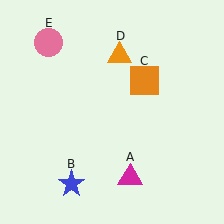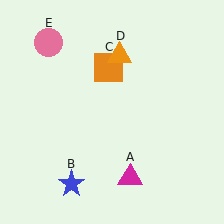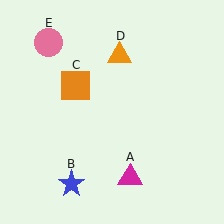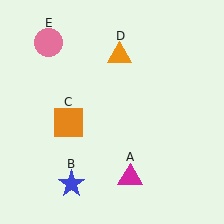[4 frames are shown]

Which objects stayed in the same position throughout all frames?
Magenta triangle (object A) and blue star (object B) and orange triangle (object D) and pink circle (object E) remained stationary.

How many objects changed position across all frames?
1 object changed position: orange square (object C).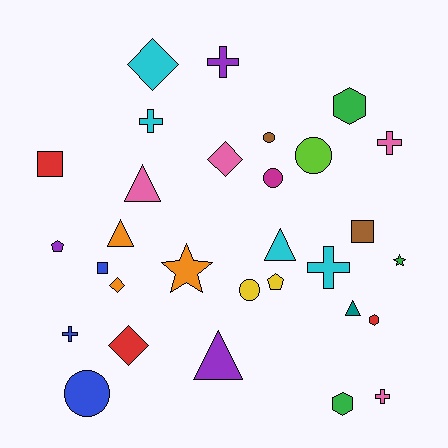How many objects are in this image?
There are 30 objects.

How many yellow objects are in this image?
There are 2 yellow objects.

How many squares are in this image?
There are 3 squares.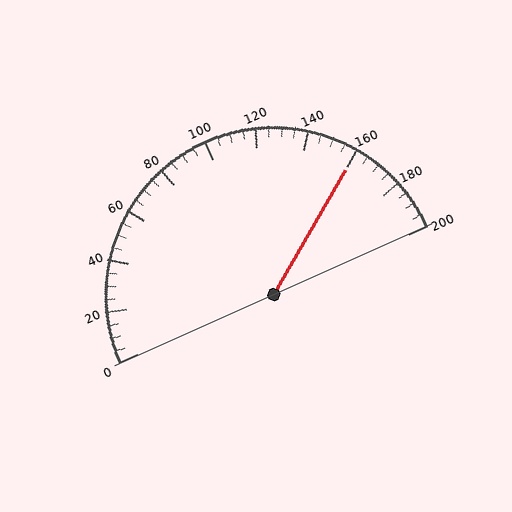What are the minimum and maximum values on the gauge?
The gauge ranges from 0 to 200.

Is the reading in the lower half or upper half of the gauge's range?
The reading is in the upper half of the range (0 to 200).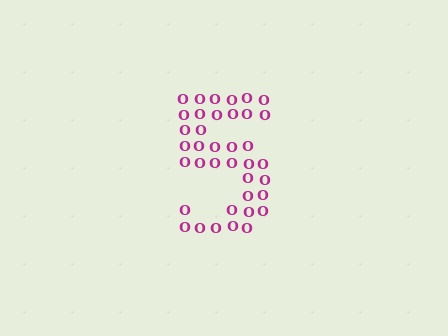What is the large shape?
The large shape is the digit 5.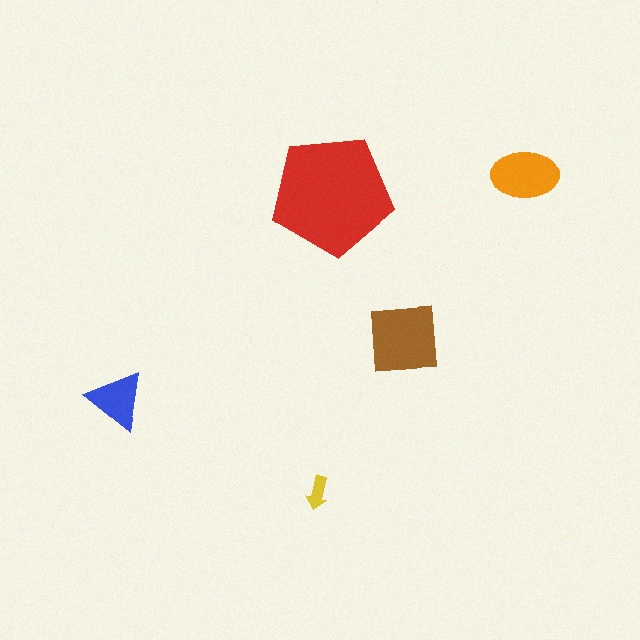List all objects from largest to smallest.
The red pentagon, the brown square, the orange ellipse, the blue triangle, the yellow arrow.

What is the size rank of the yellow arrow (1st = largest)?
5th.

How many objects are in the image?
There are 5 objects in the image.